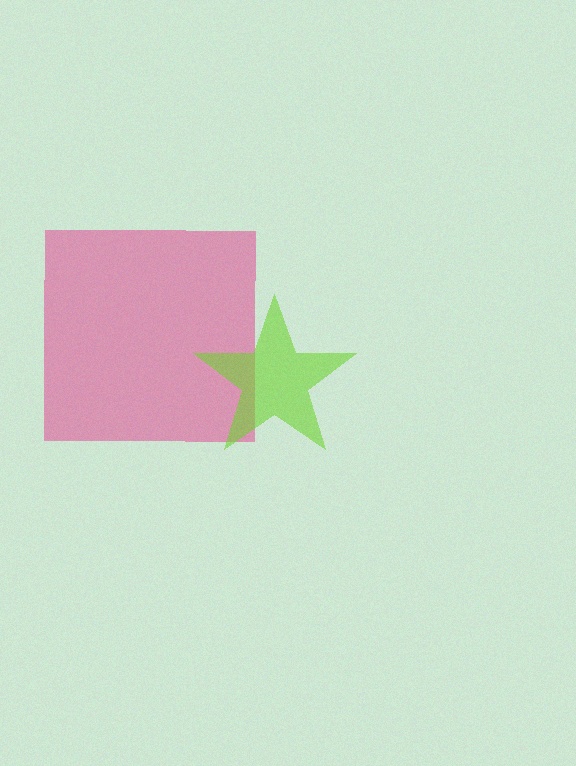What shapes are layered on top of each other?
The layered shapes are: a pink square, a lime star.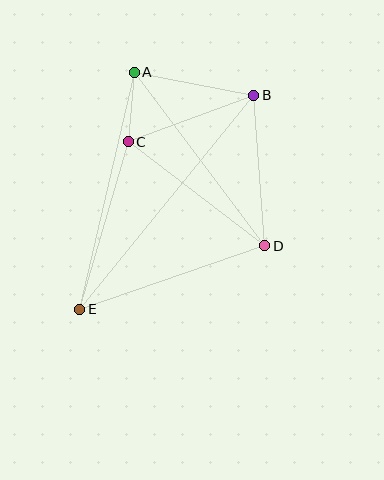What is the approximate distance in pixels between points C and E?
The distance between C and E is approximately 174 pixels.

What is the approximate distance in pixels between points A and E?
The distance between A and E is approximately 243 pixels.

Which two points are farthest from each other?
Points B and E are farthest from each other.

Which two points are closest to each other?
Points A and C are closest to each other.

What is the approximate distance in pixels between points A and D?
The distance between A and D is approximately 217 pixels.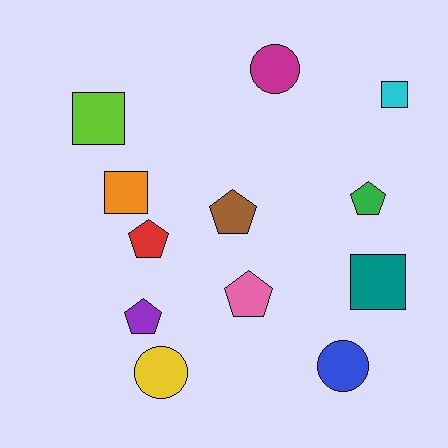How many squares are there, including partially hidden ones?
There are 4 squares.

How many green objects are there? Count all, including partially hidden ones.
There is 1 green object.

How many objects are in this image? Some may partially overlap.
There are 12 objects.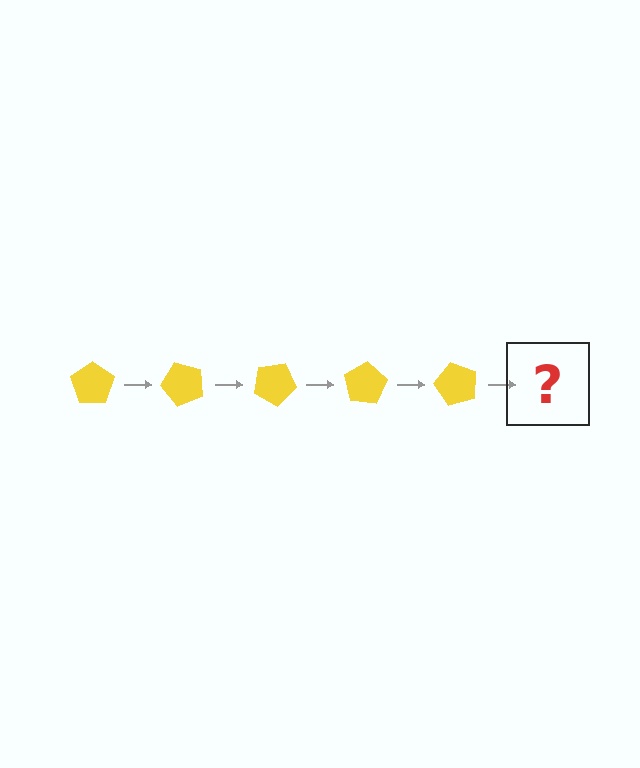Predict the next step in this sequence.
The next step is a yellow pentagon rotated 250 degrees.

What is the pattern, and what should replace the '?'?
The pattern is that the pentagon rotates 50 degrees each step. The '?' should be a yellow pentagon rotated 250 degrees.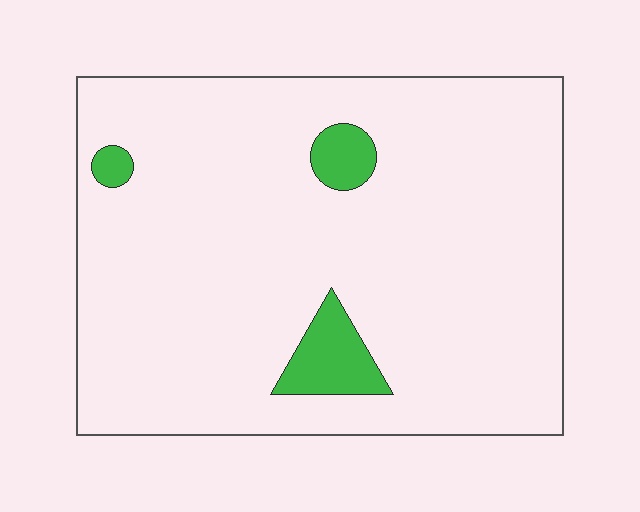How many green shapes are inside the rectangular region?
3.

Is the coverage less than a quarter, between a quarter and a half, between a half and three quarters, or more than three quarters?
Less than a quarter.